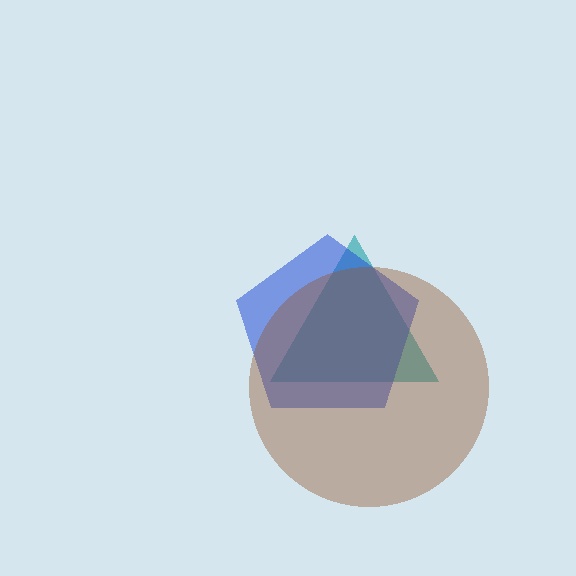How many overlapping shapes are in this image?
There are 3 overlapping shapes in the image.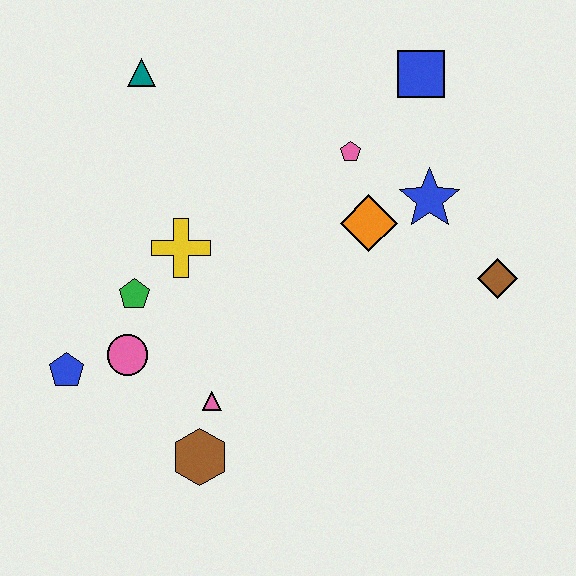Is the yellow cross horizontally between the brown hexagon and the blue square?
No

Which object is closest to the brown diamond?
The blue star is closest to the brown diamond.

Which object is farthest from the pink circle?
The blue square is farthest from the pink circle.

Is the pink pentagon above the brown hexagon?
Yes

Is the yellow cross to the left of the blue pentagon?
No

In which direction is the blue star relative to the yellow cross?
The blue star is to the right of the yellow cross.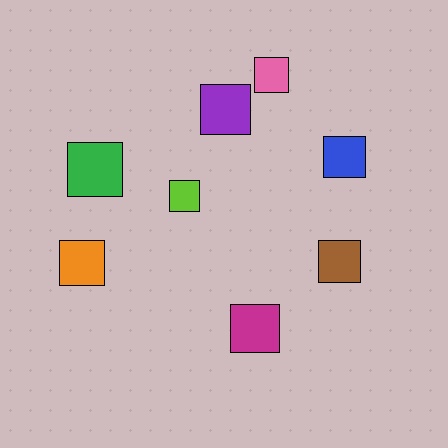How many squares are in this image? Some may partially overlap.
There are 8 squares.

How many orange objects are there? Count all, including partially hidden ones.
There is 1 orange object.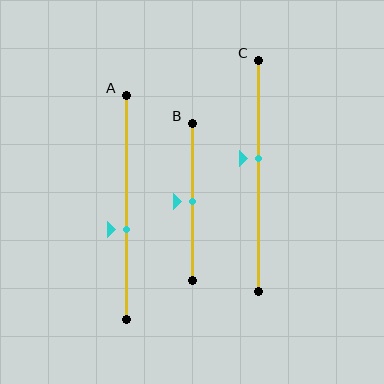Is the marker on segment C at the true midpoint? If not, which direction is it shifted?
No, the marker on segment C is shifted upward by about 7% of the segment length.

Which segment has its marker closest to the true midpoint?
Segment B has its marker closest to the true midpoint.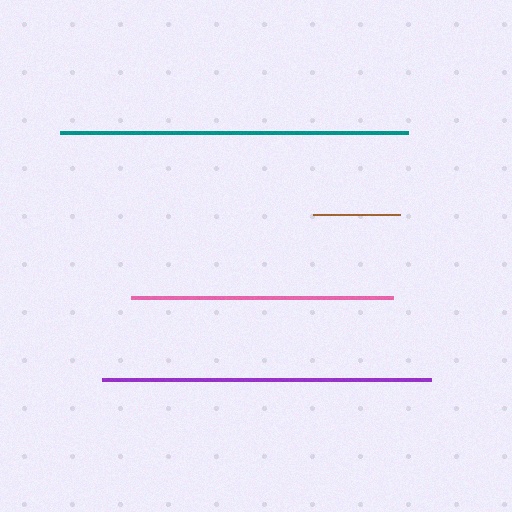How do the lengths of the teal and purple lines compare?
The teal and purple lines are approximately the same length.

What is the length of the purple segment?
The purple segment is approximately 328 pixels long.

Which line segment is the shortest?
The brown line is the shortest at approximately 87 pixels.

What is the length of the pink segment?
The pink segment is approximately 262 pixels long.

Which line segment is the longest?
The teal line is the longest at approximately 348 pixels.